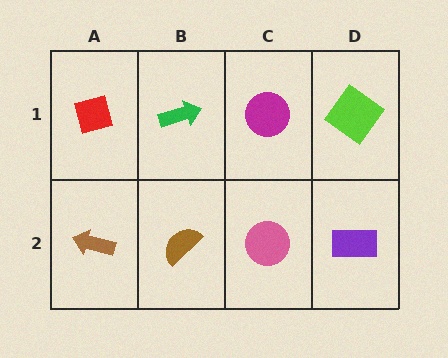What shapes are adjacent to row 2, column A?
A red square (row 1, column A), a brown semicircle (row 2, column B).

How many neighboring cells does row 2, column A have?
2.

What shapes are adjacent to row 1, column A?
A brown arrow (row 2, column A), a green arrow (row 1, column B).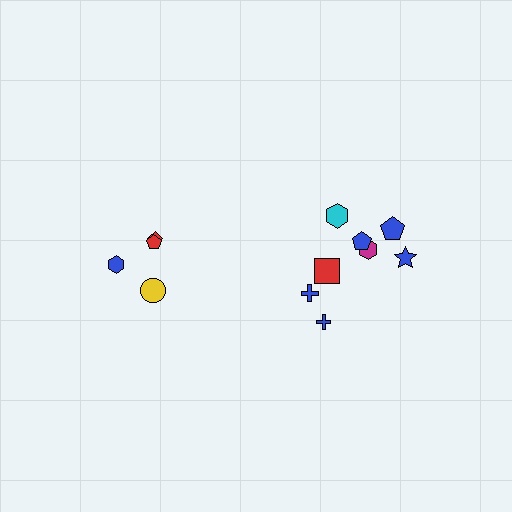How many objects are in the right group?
There are 8 objects.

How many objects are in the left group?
There are 4 objects.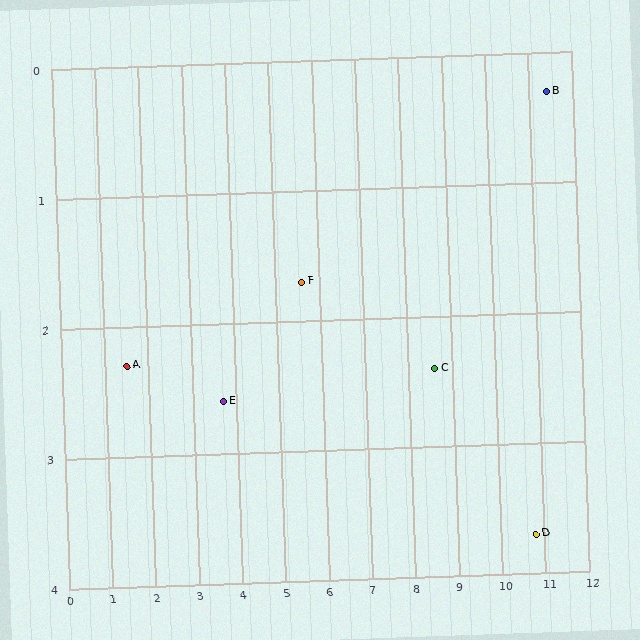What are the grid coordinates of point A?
Point A is at approximately (1.5, 2.3).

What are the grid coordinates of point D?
Point D is at approximately (10.8, 3.7).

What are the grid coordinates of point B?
Point B is at approximately (11.4, 0.3).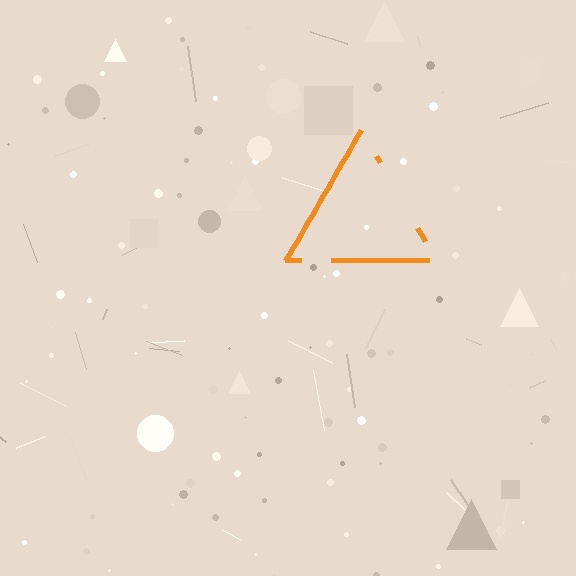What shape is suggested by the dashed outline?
The dashed outline suggests a triangle.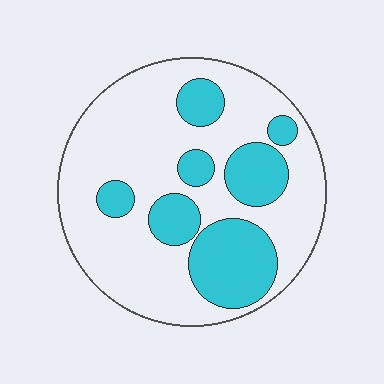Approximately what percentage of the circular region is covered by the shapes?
Approximately 30%.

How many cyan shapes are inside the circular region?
7.